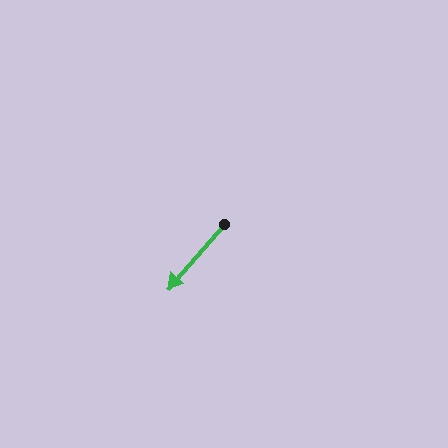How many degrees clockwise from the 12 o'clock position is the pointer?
Approximately 221 degrees.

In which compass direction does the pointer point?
Southwest.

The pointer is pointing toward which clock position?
Roughly 7 o'clock.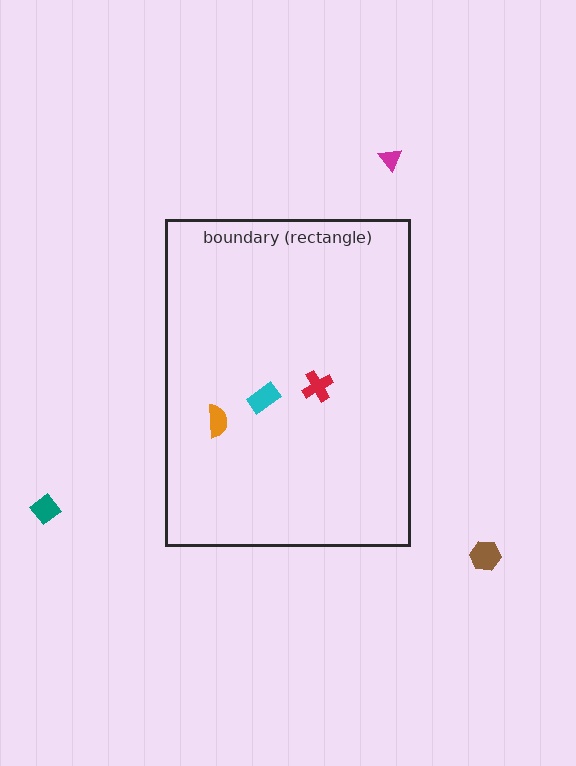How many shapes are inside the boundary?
3 inside, 3 outside.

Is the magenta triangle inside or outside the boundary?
Outside.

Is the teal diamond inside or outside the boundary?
Outside.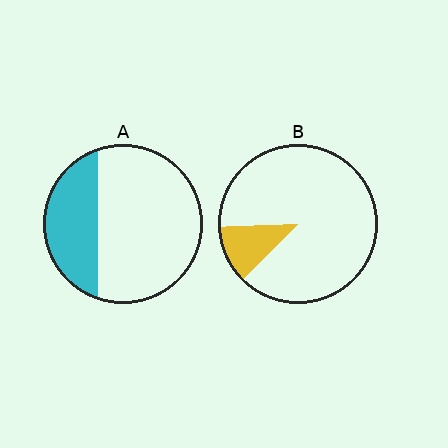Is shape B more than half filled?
No.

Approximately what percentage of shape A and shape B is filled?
A is approximately 30% and B is approximately 10%.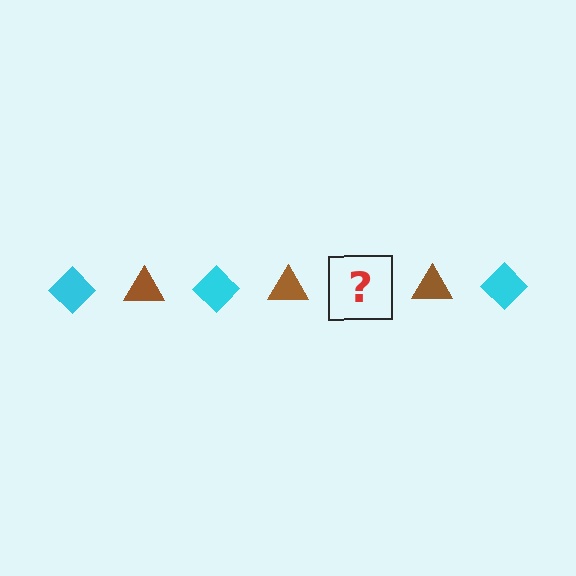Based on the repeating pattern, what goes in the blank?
The blank should be a cyan diamond.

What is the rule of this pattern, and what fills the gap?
The rule is that the pattern alternates between cyan diamond and brown triangle. The gap should be filled with a cyan diamond.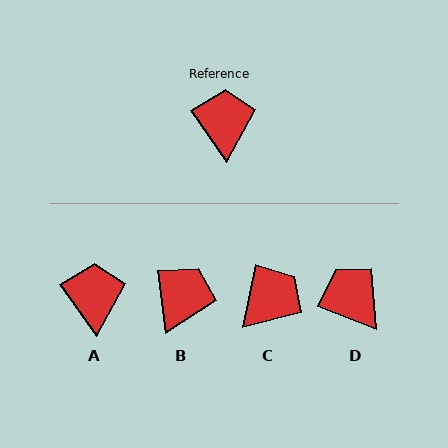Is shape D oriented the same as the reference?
No, it is off by about 34 degrees.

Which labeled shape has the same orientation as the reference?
A.